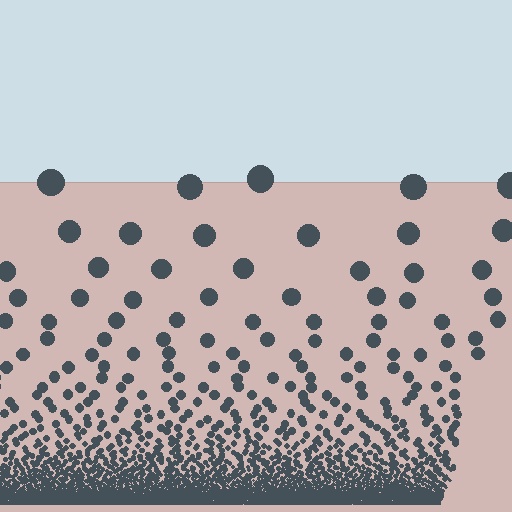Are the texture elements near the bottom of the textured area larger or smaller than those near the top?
Smaller. The gradient is inverted — elements near the bottom are smaller and denser.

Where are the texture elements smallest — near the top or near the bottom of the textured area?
Near the bottom.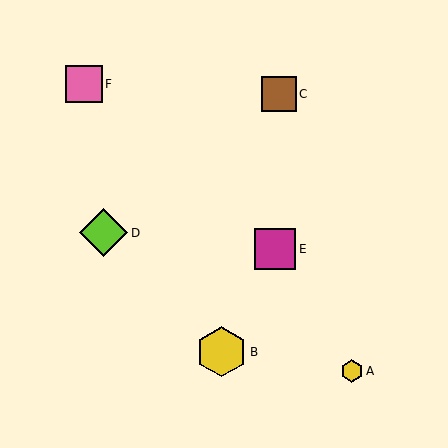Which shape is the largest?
The yellow hexagon (labeled B) is the largest.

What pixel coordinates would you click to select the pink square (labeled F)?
Click at (84, 84) to select the pink square F.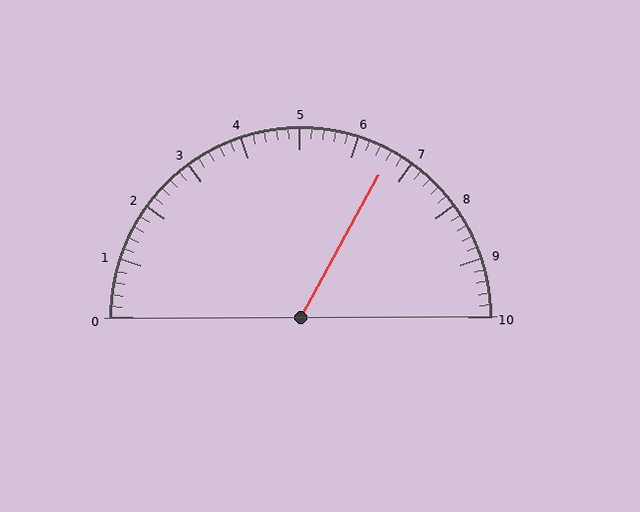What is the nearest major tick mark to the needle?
The nearest major tick mark is 7.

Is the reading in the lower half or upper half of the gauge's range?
The reading is in the upper half of the range (0 to 10).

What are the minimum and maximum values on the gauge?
The gauge ranges from 0 to 10.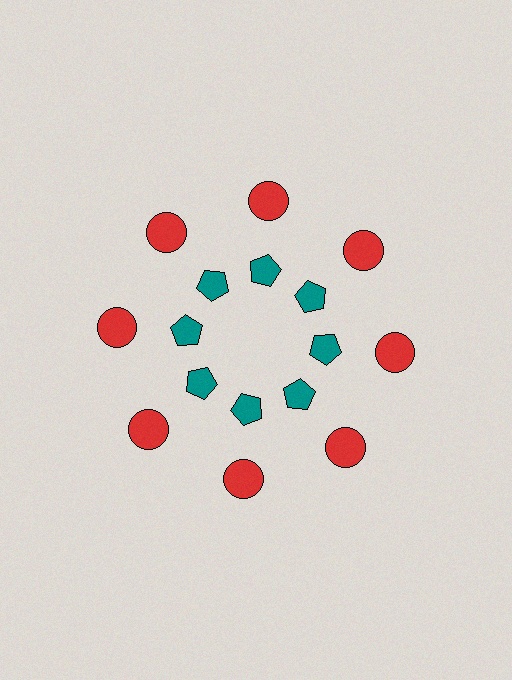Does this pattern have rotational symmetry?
Yes, this pattern has 8-fold rotational symmetry. It looks the same after rotating 45 degrees around the center.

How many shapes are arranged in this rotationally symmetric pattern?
There are 16 shapes, arranged in 8 groups of 2.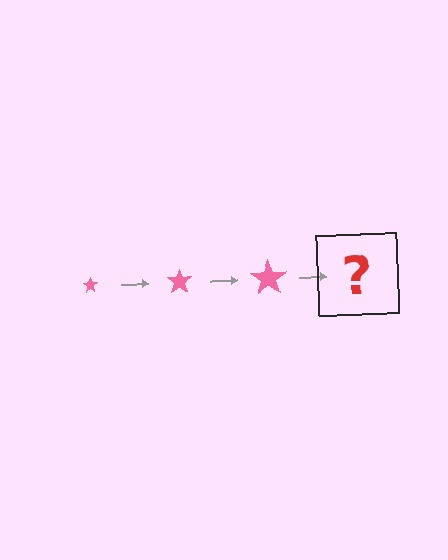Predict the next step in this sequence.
The next step is a pink star, larger than the previous one.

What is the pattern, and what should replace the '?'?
The pattern is that the star gets progressively larger each step. The '?' should be a pink star, larger than the previous one.